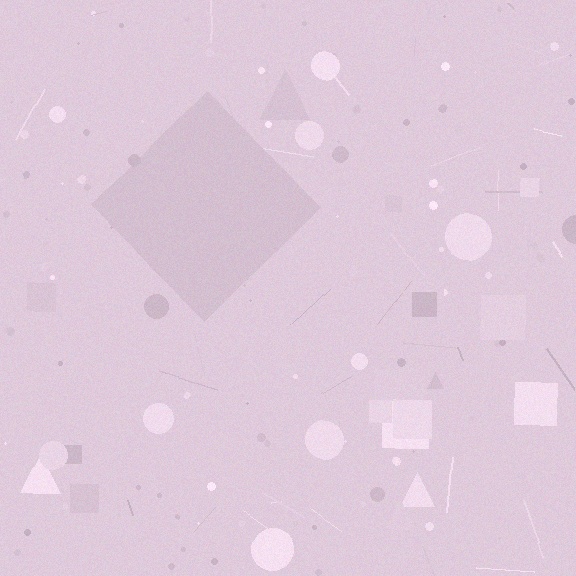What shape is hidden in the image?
A diamond is hidden in the image.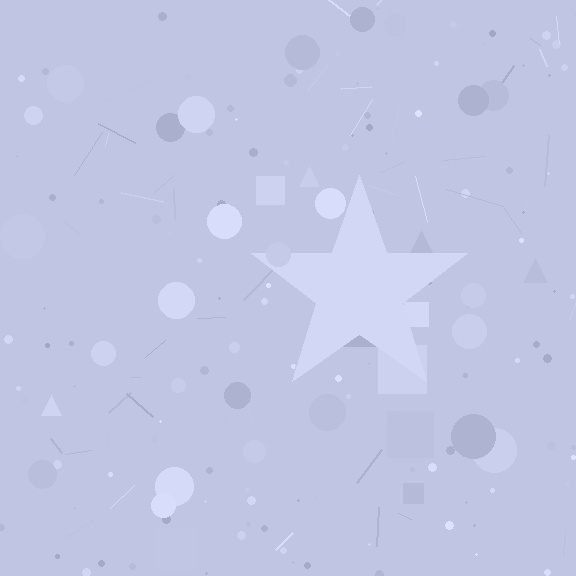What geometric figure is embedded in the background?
A star is embedded in the background.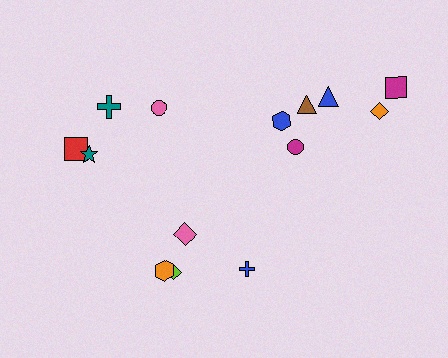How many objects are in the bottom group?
There are 4 objects.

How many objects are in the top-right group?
There are 6 objects.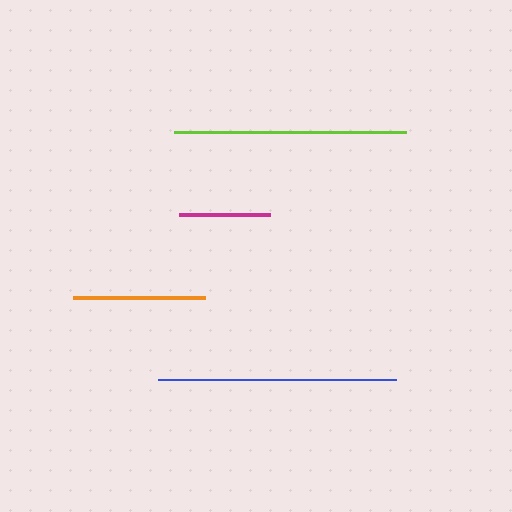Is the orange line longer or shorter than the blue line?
The blue line is longer than the orange line.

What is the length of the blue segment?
The blue segment is approximately 237 pixels long.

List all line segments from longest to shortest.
From longest to shortest: blue, lime, orange, magenta.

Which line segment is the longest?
The blue line is the longest at approximately 237 pixels.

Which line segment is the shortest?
The magenta line is the shortest at approximately 90 pixels.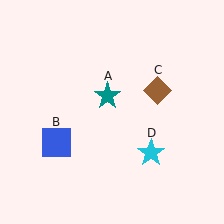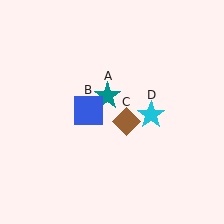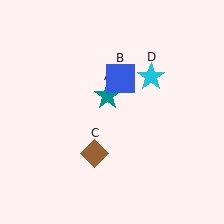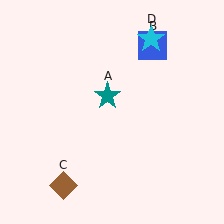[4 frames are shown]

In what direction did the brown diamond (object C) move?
The brown diamond (object C) moved down and to the left.